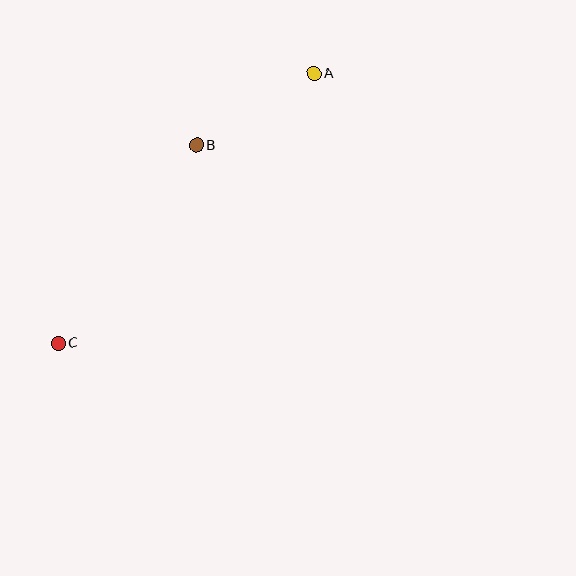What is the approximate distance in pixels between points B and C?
The distance between B and C is approximately 242 pixels.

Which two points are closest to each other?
Points A and B are closest to each other.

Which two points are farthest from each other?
Points A and C are farthest from each other.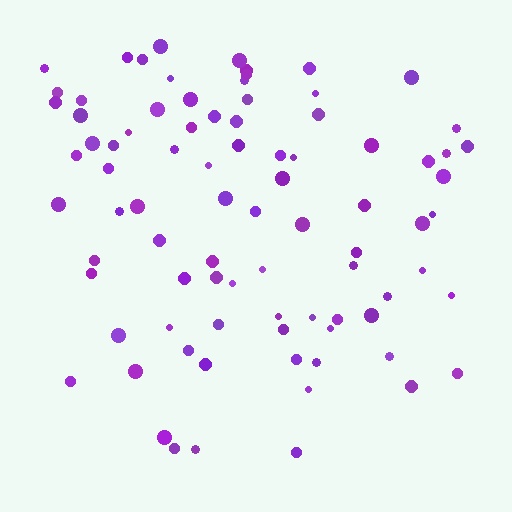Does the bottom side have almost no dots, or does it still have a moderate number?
Still a moderate number, just noticeably fewer than the top.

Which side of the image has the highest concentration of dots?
The top.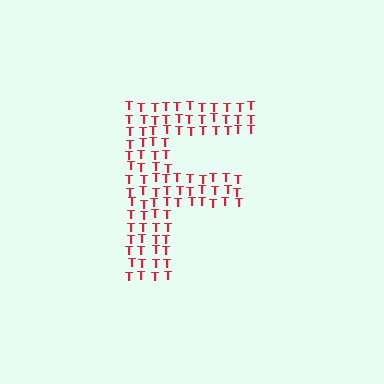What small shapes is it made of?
It is made of small letter T's.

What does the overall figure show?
The overall figure shows the letter F.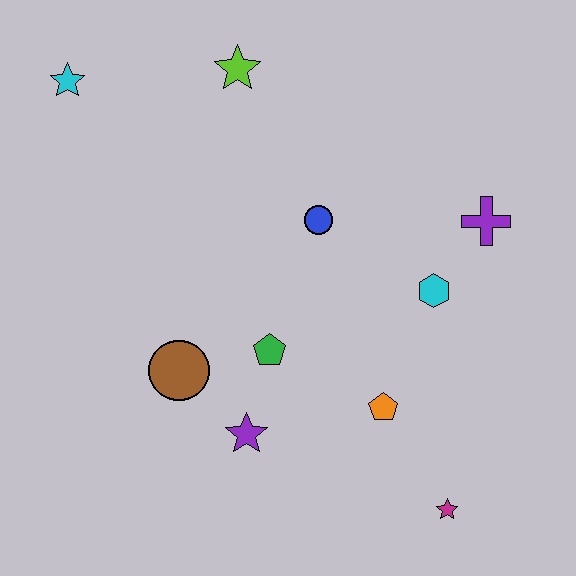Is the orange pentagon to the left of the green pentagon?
No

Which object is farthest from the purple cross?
The cyan star is farthest from the purple cross.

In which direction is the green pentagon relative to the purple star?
The green pentagon is above the purple star.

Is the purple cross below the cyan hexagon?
No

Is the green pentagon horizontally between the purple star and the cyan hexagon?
Yes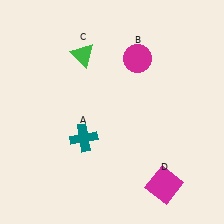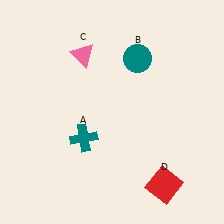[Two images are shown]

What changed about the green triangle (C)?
In Image 1, C is green. In Image 2, it changed to pink.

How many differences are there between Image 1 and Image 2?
There are 3 differences between the two images.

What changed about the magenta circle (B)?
In Image 1, B is magenta. In Image 2, it changed to teal.